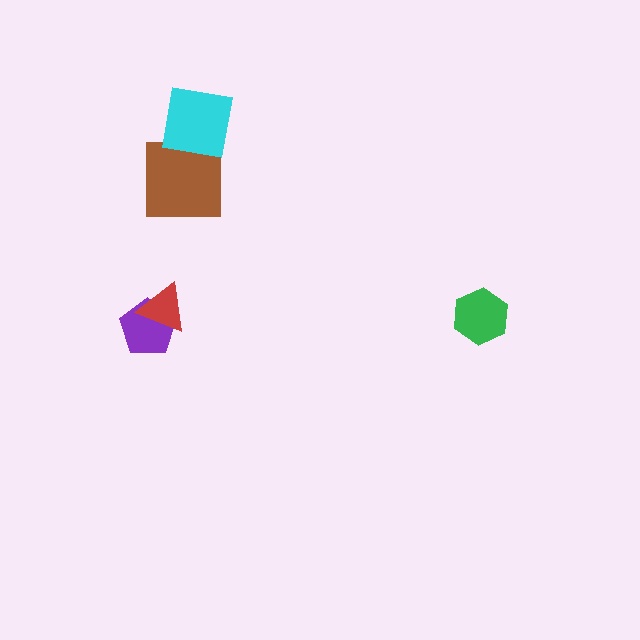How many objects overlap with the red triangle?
1 object overlaps with the red triangle.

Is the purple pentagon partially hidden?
Yes, it is partially covered by another shape.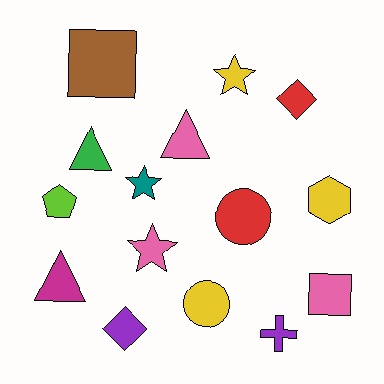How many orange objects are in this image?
There are no orange objects.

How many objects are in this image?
There are 15 objects.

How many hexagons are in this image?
There is 1 hexagon.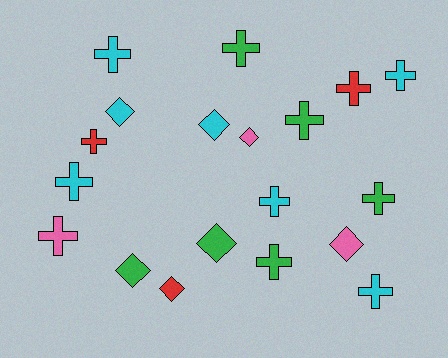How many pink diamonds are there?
There are 2 pink diamonds.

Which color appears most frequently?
Cyan, with 7 objects.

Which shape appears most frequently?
Cross, with 12 objects.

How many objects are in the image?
There are 19 objects.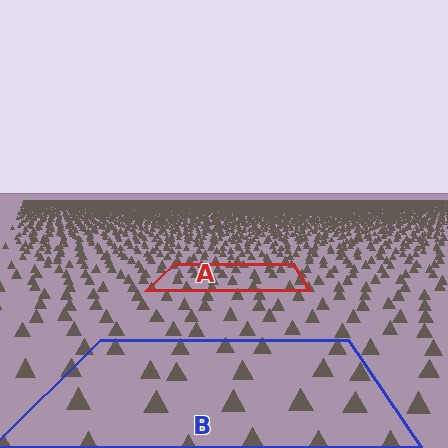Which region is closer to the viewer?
Region B is closer. The texture elements there are larger and more spread out.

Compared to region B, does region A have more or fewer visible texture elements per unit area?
Region A has more texture elements per unit area — they are packed more densely because it is farther away.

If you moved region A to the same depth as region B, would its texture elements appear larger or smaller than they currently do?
They would appear larger. At a closer depth, the same texture elements are projected at a bigger on-screen size.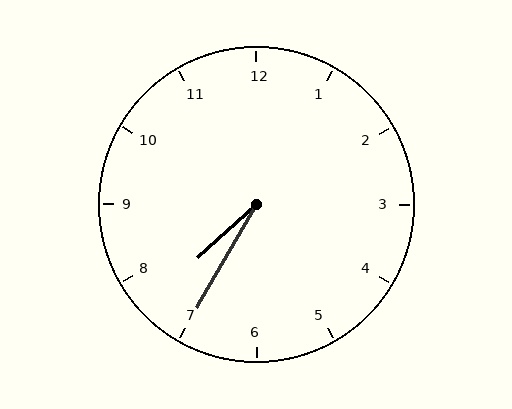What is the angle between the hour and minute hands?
Approximately 18 degrees.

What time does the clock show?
7:35.